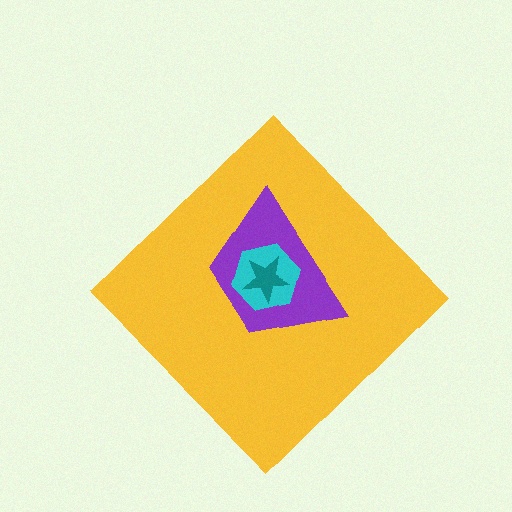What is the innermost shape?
The teal star.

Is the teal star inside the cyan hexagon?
Yes.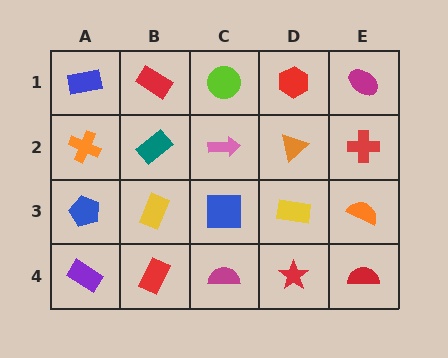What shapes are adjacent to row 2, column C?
A lime circle (row 1, column C), a blue square (row 3, column C), a teal rectangle (row 2, column B), an orange triangle (row 2, column D).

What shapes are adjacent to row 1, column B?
A teal rectangle (row 2, column B), a blue rectangle (row 1, column A), a lime circle (row 1, column C).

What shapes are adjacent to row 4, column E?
An orange semicircle (row 3, column E), a red star (row 4, column D).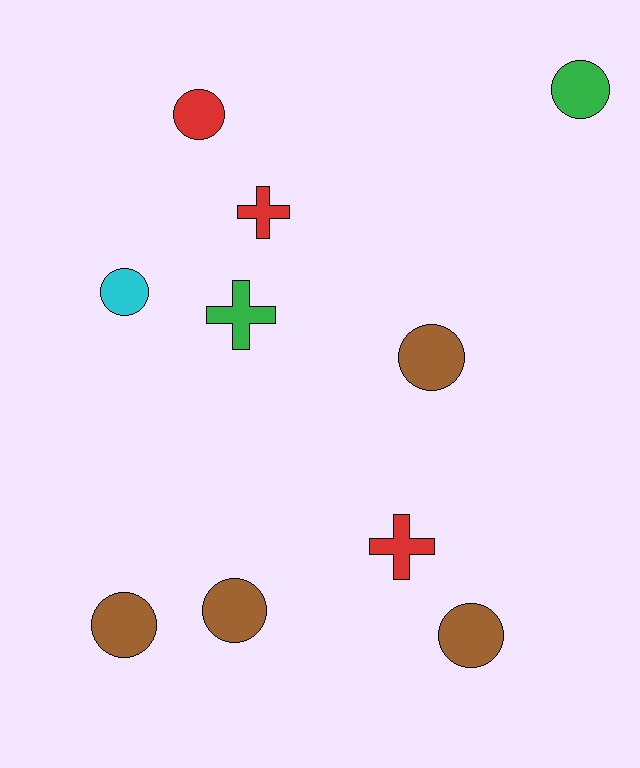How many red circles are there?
There is 1 red circle.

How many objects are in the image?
There are 10 objects.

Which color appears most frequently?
Brown, with 4 objects.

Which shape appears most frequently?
Circle, with 7 objects.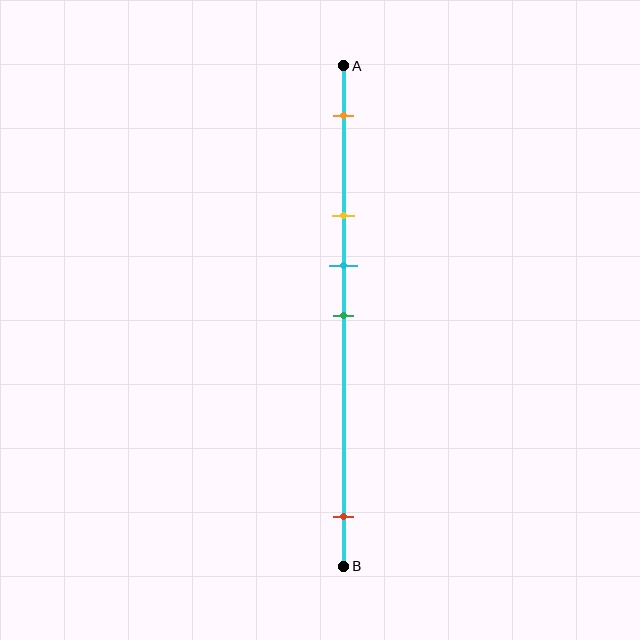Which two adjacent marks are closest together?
The cyan and green marks are the closest adjacent pair.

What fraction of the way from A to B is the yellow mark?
The yellow mark is approximately 30% (0.3) of the way from A to B.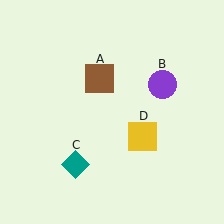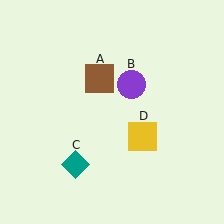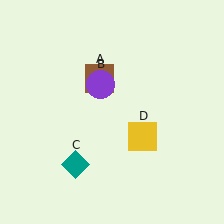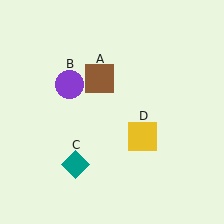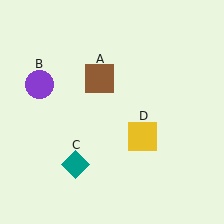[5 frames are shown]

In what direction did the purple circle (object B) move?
The purple circle (object B) moved left.